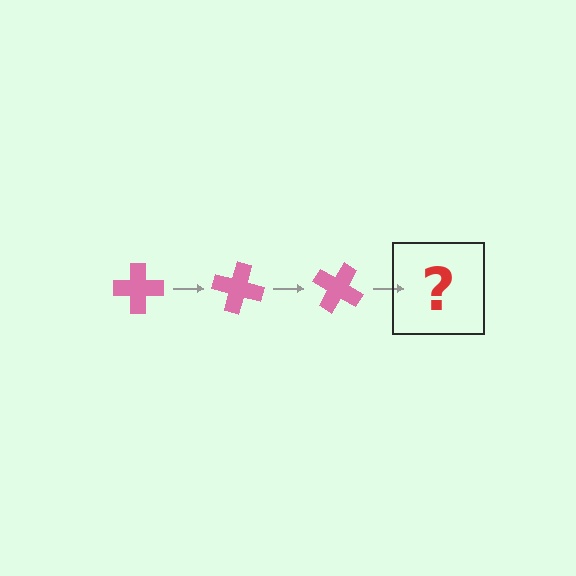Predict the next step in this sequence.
The next step is a pink cross rotated 45 degrees.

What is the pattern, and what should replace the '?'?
The pattern is that the cross rotates 15 degrees each step. The '?' should be a pink cross rotated 45 degrees.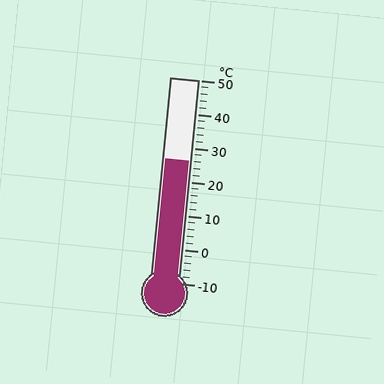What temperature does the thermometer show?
The thermometer shows approximately 26°C.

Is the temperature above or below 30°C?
The temperature is below 30°C.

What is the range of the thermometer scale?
The thermometer scale ranges from -10°C to 50°C.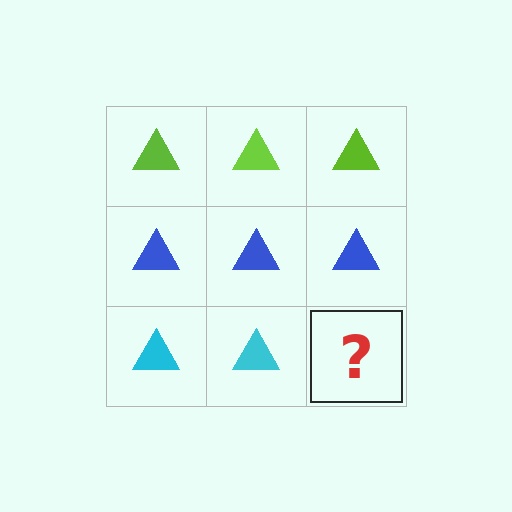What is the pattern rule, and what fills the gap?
The rule is that each row has a consistent color. The gap should be filled with a cyan triangle.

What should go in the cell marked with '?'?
The missing cell should contain a cyan triangle.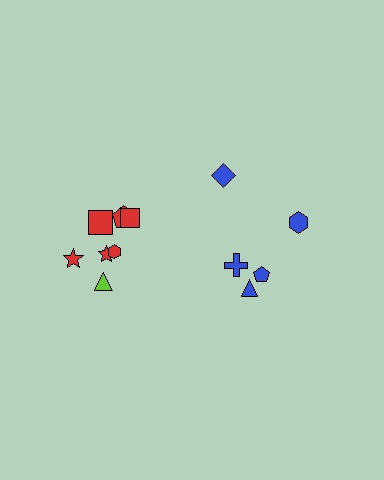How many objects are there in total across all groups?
There are 12 objects.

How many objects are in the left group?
There are 7 objects.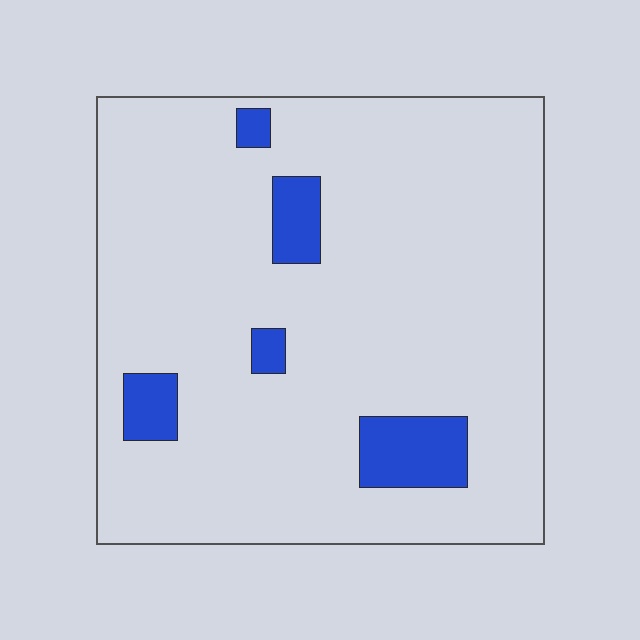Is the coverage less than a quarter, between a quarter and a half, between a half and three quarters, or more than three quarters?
Less than a quarter.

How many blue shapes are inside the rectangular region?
5.